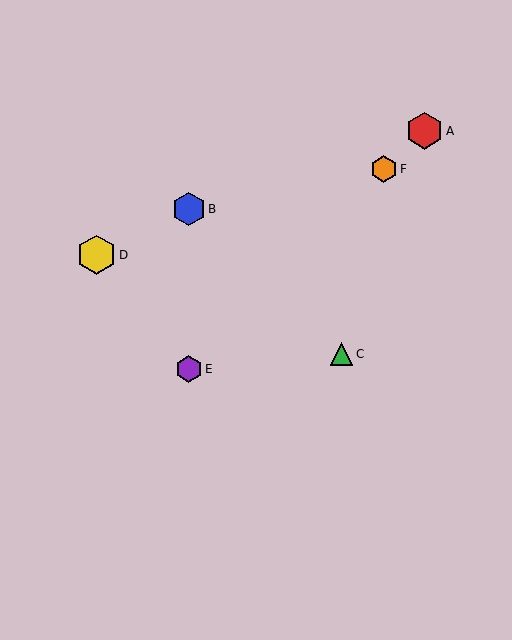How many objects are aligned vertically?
2 objects (B, E) are aligned vertically.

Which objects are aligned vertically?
Objects B, E are aligned vertically.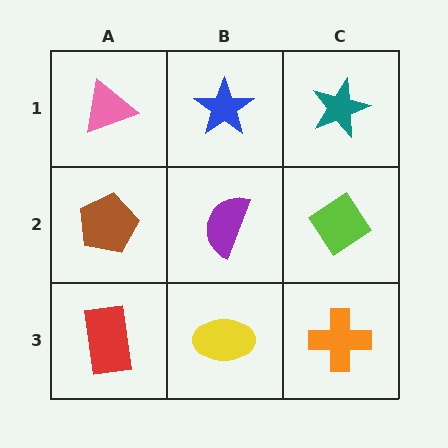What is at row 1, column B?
A blue star.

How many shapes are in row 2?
3 shapes.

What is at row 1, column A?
A pink triangle.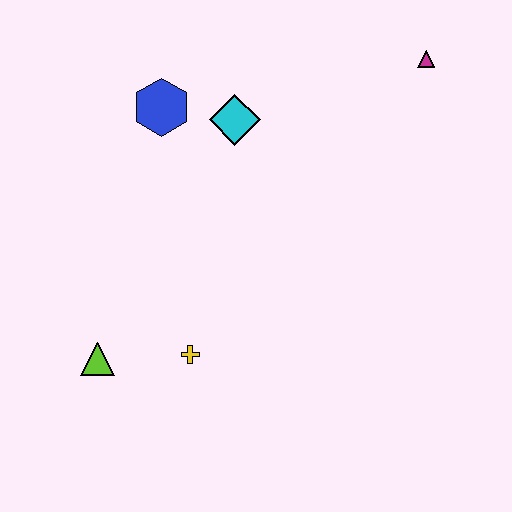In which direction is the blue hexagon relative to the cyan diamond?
The blue hexagon is to the left of the cyan diamond.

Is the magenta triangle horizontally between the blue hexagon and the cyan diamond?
No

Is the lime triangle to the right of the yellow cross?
No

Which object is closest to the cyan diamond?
The blue hexagon is closest to the cyan diamond.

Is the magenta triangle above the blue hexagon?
Yes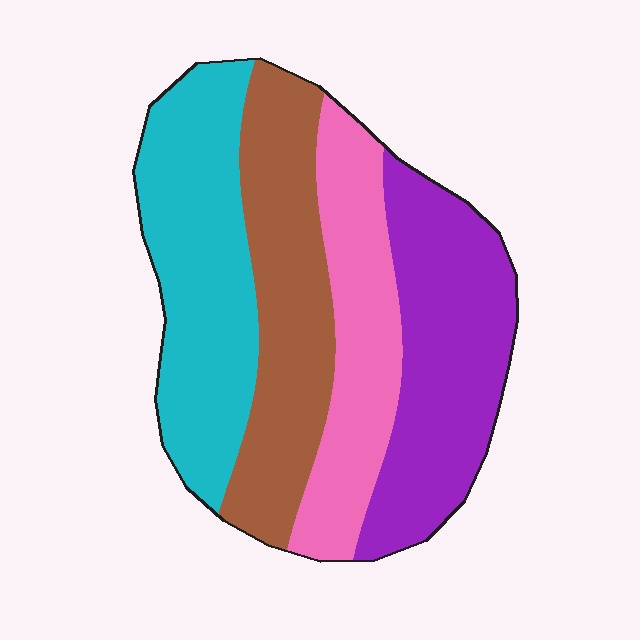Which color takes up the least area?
Pink, at roughly 20%.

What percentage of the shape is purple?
Purple covers about 25% of the shape.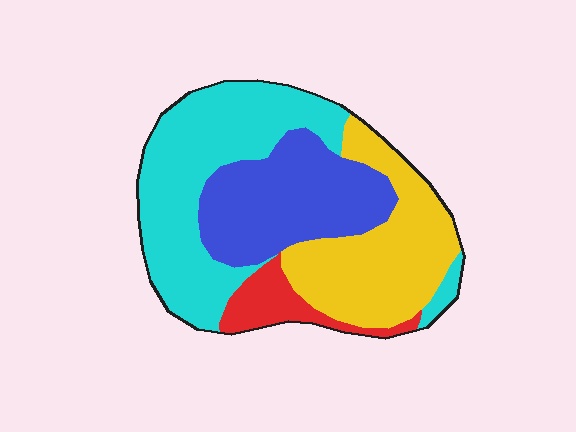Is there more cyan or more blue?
Cyan.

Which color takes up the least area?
Red, at roughly 10%.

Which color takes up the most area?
Cyan, at roughly 40%.